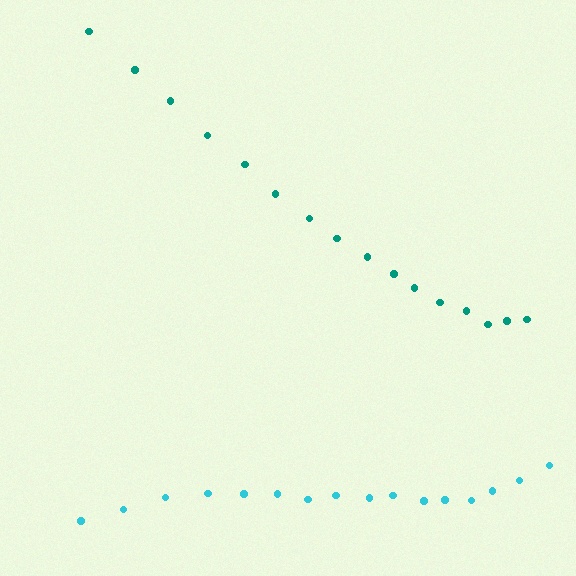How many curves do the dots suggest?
There are 2 distinct paths.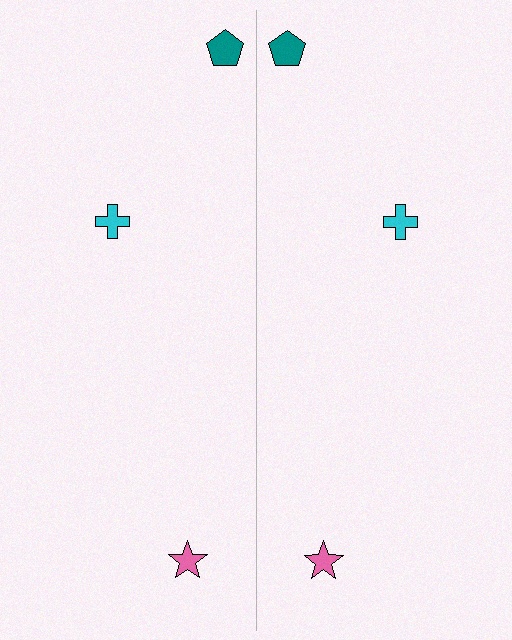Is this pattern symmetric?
Yes, this pattern has bilateral (reflection) symmetry.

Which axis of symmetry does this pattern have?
The pattern has a vertical axis of symmetry running through the center of the image.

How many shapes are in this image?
There are 6 shapes in this image.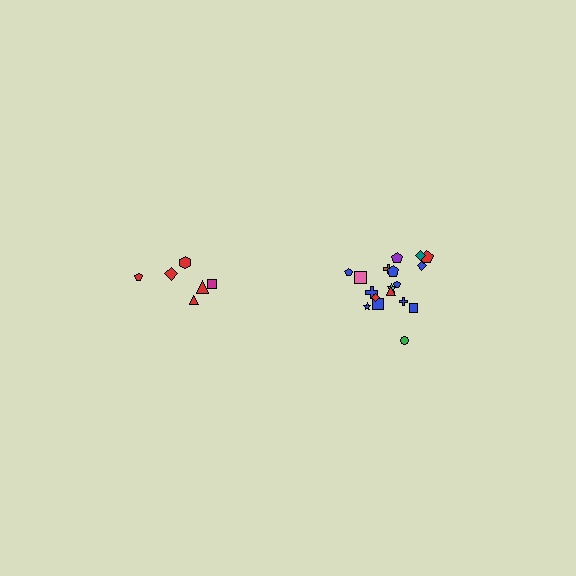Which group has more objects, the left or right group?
The right group.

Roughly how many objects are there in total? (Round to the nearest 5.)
Roughly 25 objects in total.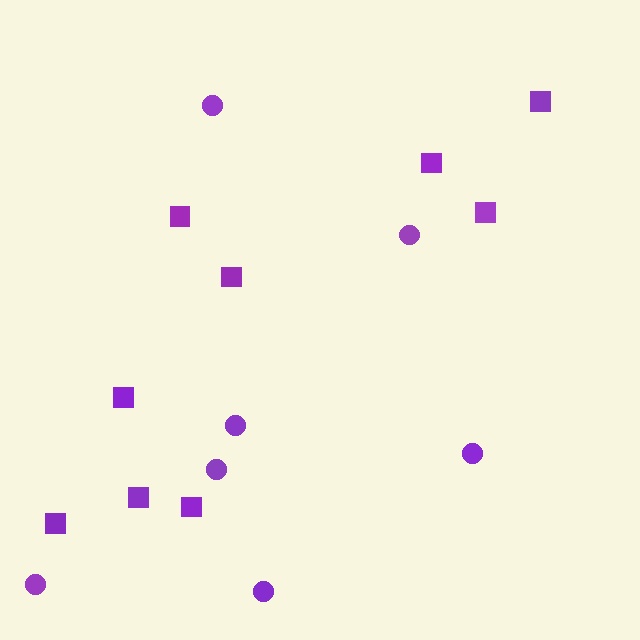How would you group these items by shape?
There are 2 groups: one group of circles (7) and one group of squares (9).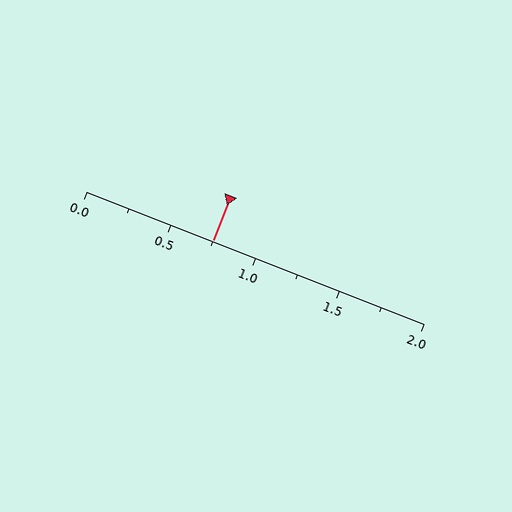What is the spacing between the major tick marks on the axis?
The major ticks are spaced 0.5 apart.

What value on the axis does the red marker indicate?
The marker indicates approximately 0.75.